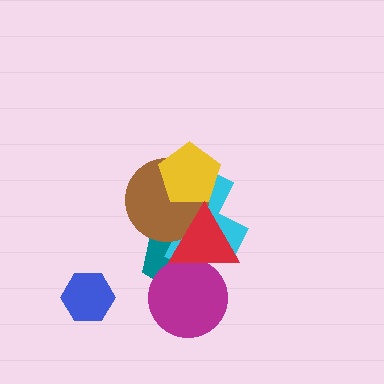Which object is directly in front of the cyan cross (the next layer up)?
The magenta circle is directly in front of the cyan cross.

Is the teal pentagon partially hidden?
Yes, it is partially covered by another shape.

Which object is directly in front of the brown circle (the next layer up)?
The yellow pentagon is directly in front of the brown circle.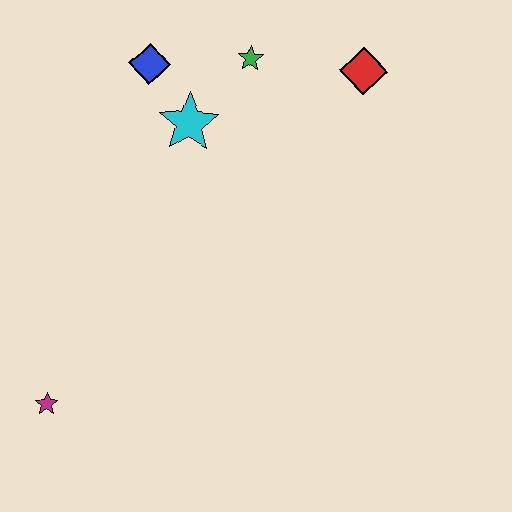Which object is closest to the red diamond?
The green star is closest to the red diamond.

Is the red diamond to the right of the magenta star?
Yes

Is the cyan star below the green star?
Yes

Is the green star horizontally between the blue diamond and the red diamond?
Yes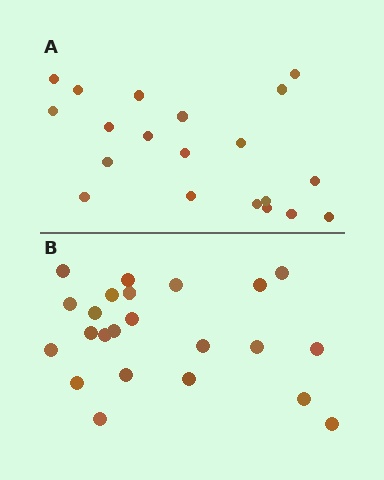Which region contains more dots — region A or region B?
Region B (the bottom region) has more dots.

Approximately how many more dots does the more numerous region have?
Region B has just a few more — roughly 2 or 3 more dots than region A.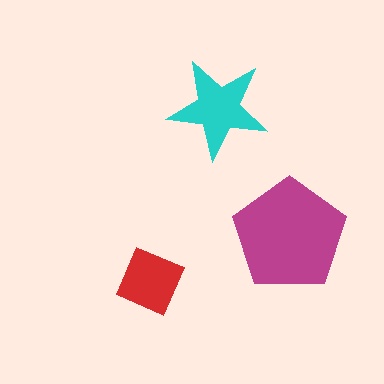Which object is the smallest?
The red diamond.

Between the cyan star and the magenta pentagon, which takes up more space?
The magenta pentagon.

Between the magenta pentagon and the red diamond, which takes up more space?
The magenta pentagon.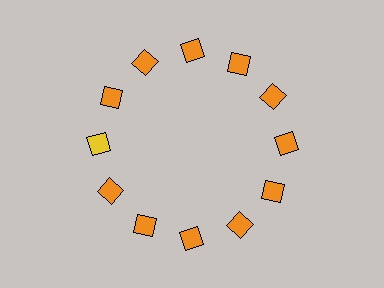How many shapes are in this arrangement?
There are 12 shapes arranged in a ring pattern.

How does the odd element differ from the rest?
It has a different color: yellow instead of orange.